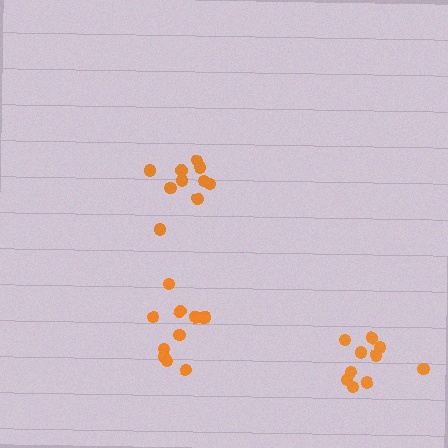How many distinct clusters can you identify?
There are 3 distinct clusters.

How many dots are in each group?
Group 1: 11 dots, Group 2: 10 dots, Group 3: 10 dots (31 total).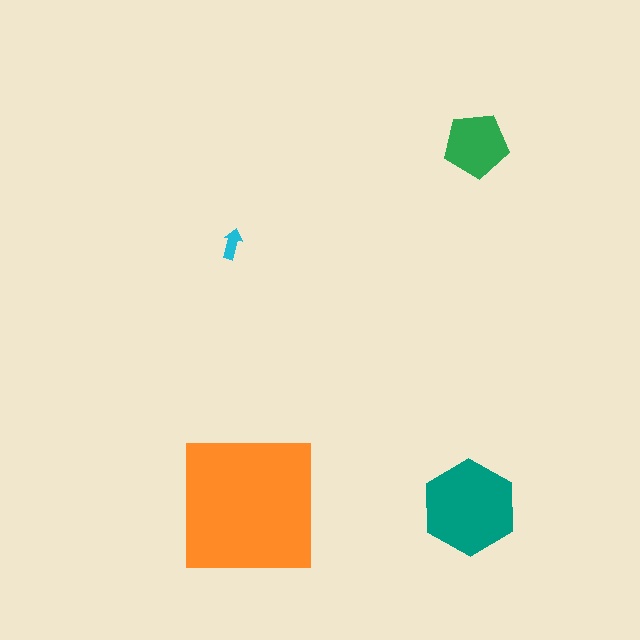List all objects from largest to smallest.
The orange square, the teal hexagon, the green pentagon, the cyan arrow.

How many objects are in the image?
There are 4 objects in the image.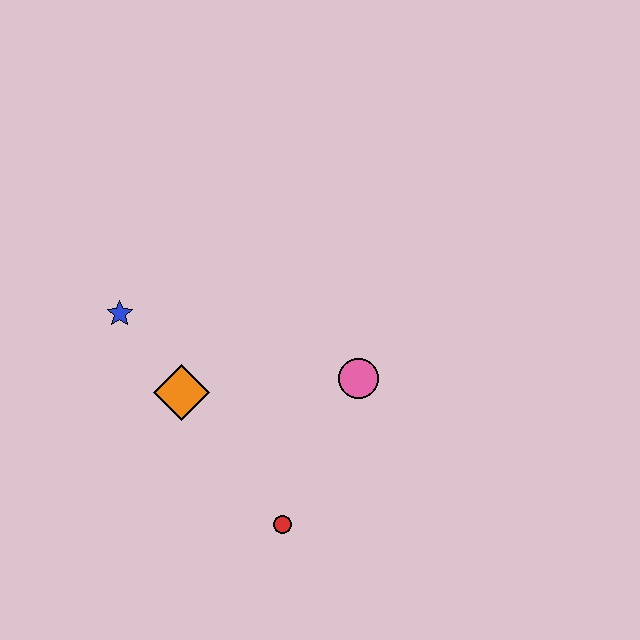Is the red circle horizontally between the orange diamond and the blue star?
No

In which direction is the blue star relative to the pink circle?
The blue star is to the left of the pink circle.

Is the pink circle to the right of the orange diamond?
Yes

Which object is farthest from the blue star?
The red circle is farthest from the blue star.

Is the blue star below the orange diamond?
No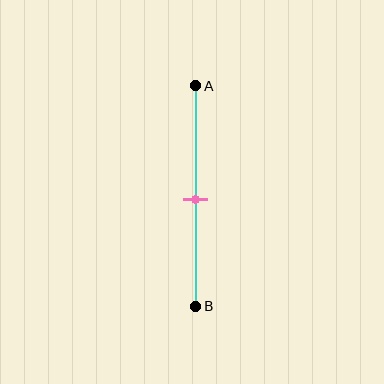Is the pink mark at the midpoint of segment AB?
Yes, the mark is approximately at the midpoint.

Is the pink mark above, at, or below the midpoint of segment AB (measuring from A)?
The pink mark is approximately at the midpoint of segment AB.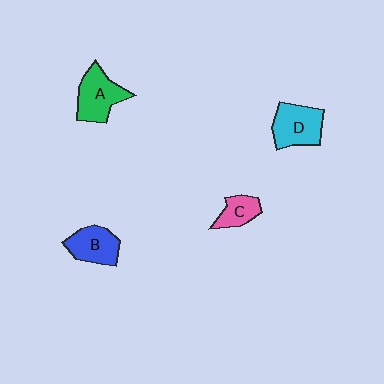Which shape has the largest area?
Shape D (cyan).